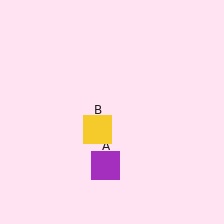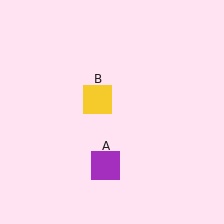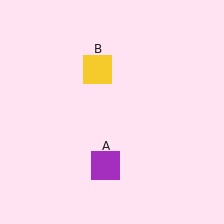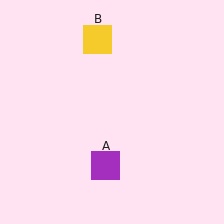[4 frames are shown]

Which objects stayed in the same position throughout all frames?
Purple square (object A) remained stationary.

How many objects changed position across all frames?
1 object changed position: yellow square (object B).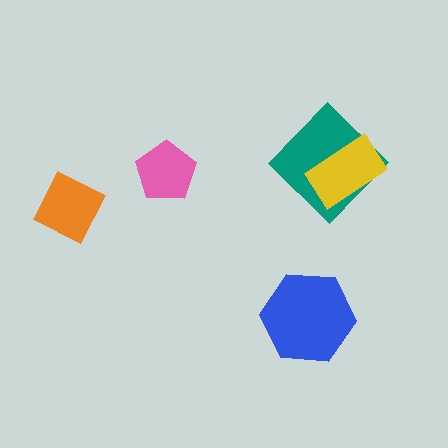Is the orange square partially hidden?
No, no other shape covers it.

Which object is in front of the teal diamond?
The yellow rectangle is in front of the teal diamond.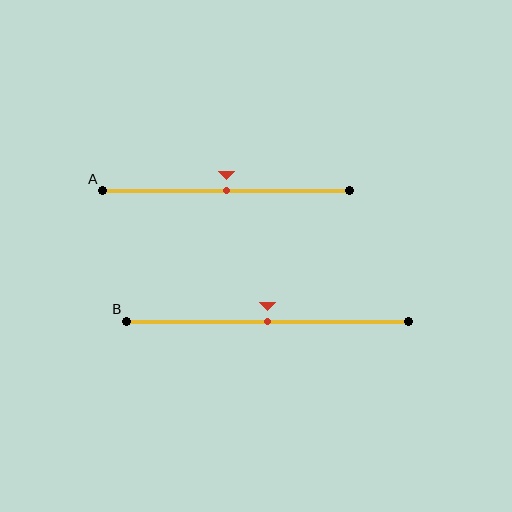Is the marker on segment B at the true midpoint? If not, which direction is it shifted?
Yes, the marker on segment B is at the true midpoint.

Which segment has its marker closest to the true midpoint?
Segment A has its marker closest to the true midpoint.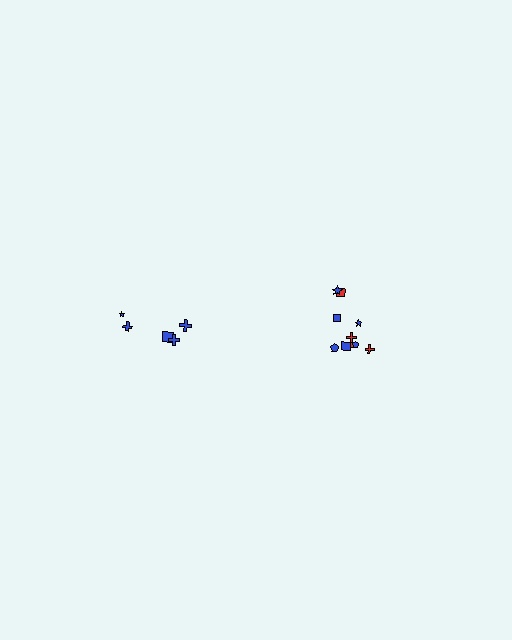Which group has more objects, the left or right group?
The right group.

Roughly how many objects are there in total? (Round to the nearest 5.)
Roughly 15 objects in total.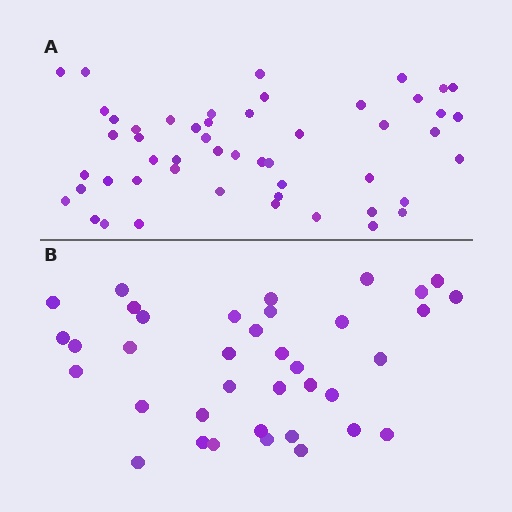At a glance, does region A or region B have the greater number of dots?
Region A (the top region) has more dots.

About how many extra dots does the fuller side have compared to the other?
Region A has approximately 15 more dots than region B.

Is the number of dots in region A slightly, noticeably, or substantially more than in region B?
Region A has noticeably more, but not dramatically so. The ratio is roughly 1.4 to 1.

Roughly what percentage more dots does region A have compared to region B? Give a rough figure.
About 40% more.